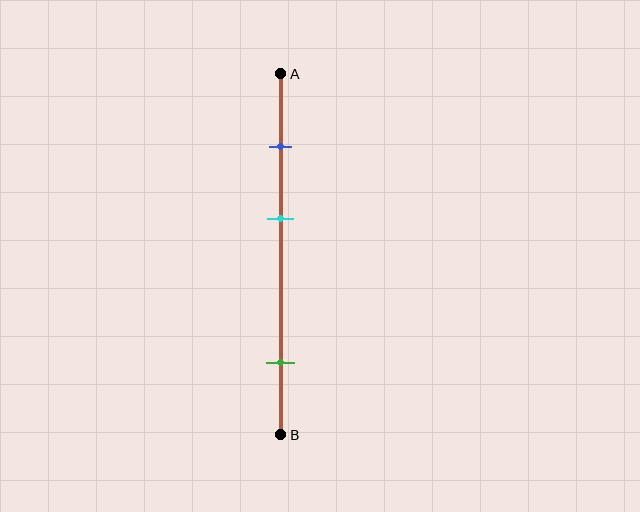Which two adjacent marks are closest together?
The blue and cyan marks are the closest adjacent pair.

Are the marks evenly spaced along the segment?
No, the marks are not evenly spaced.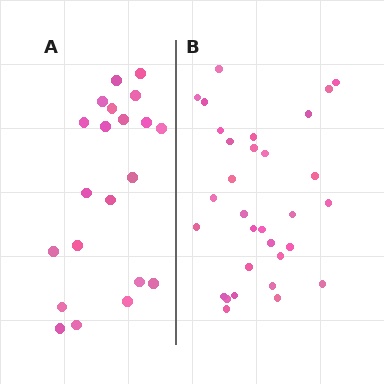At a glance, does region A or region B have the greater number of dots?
Region B (the right region) has more dots.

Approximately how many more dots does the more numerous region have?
Region B has roughly 10 or so more dots than region A.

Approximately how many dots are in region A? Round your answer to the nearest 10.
About 20 dots. (The exact count is 21, which rounds to 20.)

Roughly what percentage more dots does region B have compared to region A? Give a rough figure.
About 50% more.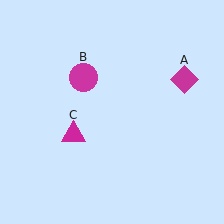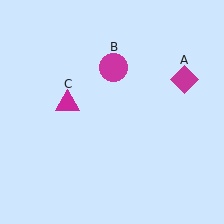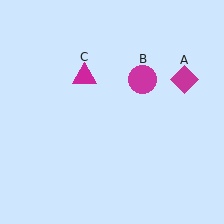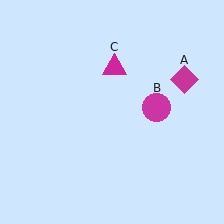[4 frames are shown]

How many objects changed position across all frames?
2 objects changed position: magenta circle (object B), magenta triangle (object C).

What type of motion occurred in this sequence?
The magenta circle (object B), magenta triangle (object C) rotated clockwise around the center of the scene.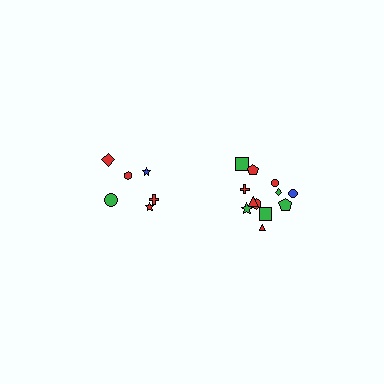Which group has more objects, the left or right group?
The right group.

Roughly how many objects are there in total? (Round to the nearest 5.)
Roughly 20 objects in total.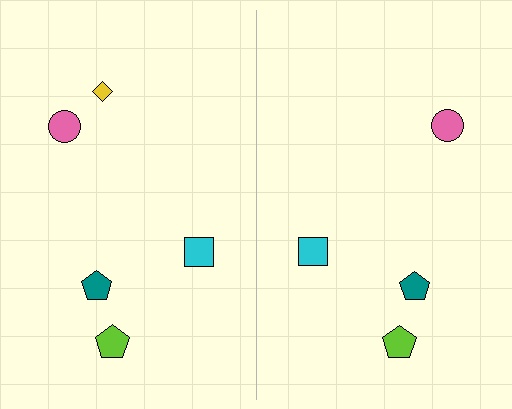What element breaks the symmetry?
A yellow diamond is missing from the right side.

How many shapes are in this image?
There are 9 shapes in this image.